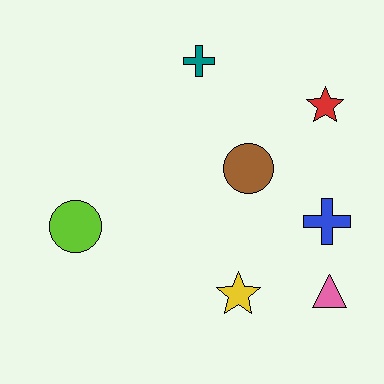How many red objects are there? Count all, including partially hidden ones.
There is 1 red object.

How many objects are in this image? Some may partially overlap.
There are 7 objects.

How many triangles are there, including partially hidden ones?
There is 1 triangle.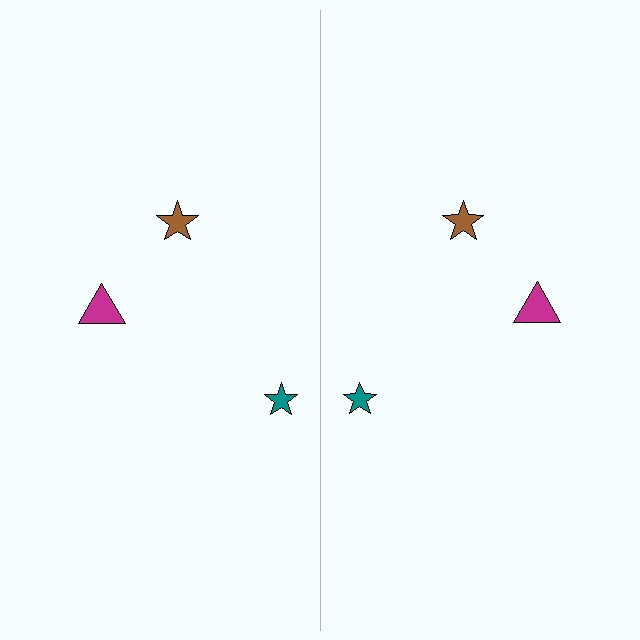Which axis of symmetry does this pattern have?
The pattern has a vertical axis of symmetry running through the center of the image.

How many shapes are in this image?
There are 6 shapes in this image.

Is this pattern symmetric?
Yes, this pattern has bilateral (reflection) symmetry.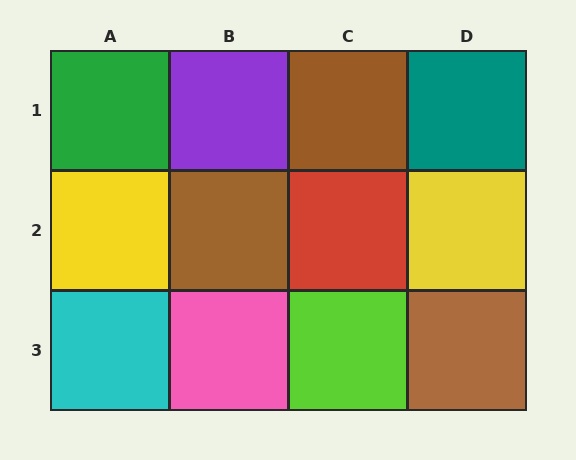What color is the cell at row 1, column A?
Green.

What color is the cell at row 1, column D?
Teal.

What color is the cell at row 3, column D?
Brown.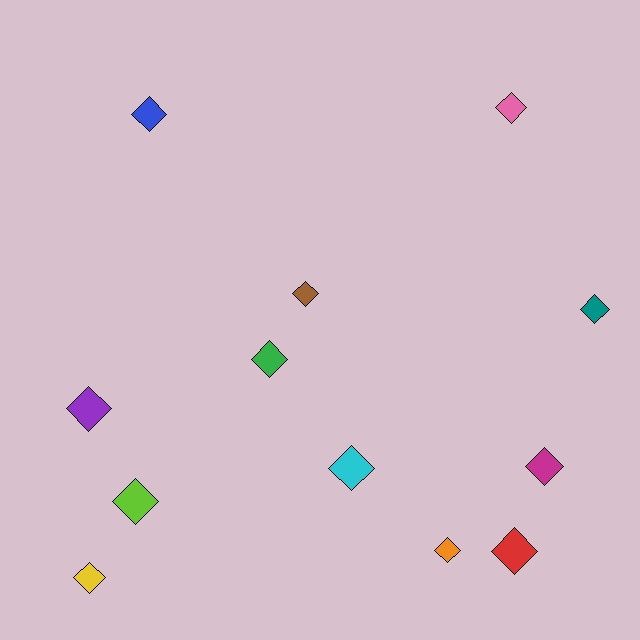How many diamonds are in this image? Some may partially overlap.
There are 12 diamonds.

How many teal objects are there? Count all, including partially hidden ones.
There is 1 teal object.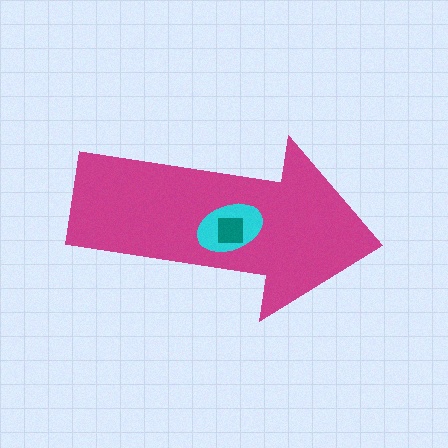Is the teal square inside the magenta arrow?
Yes.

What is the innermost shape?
The teal square.